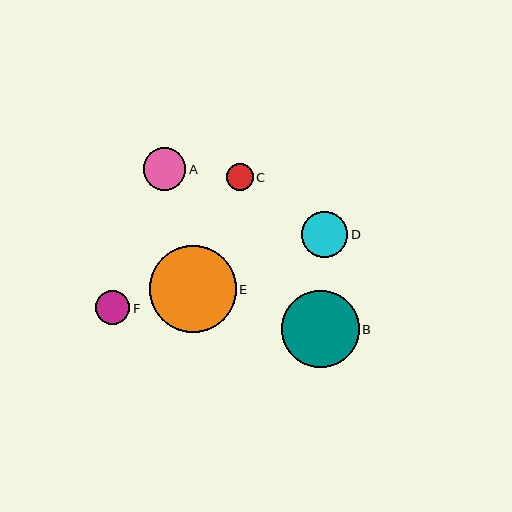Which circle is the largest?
Circle E is the largest with a size of approximately 87 pixels.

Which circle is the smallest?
Circle C is the smallest with a size of approximately 27 pixels.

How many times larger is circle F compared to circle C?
Circle F is approximately 1.3 times the size of circle C.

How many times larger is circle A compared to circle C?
Circle A is approximately 1.6 times the size of circle C.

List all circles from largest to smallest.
From largest to smallest: E, B, D, A, F, C.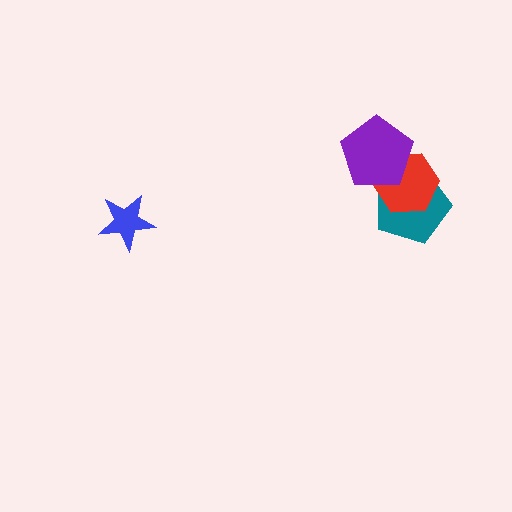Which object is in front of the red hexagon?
The purple pentagon is in front of the red hexagon.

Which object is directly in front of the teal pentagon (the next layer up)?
The red hexagon is directly in front of the teal pentagon.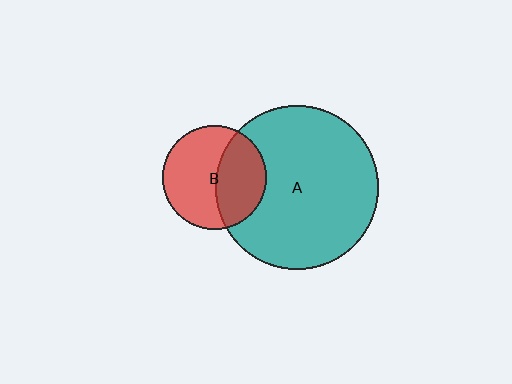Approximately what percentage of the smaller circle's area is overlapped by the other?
Approximately 40%.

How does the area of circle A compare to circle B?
Approximately 2.5 times.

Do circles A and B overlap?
Yes.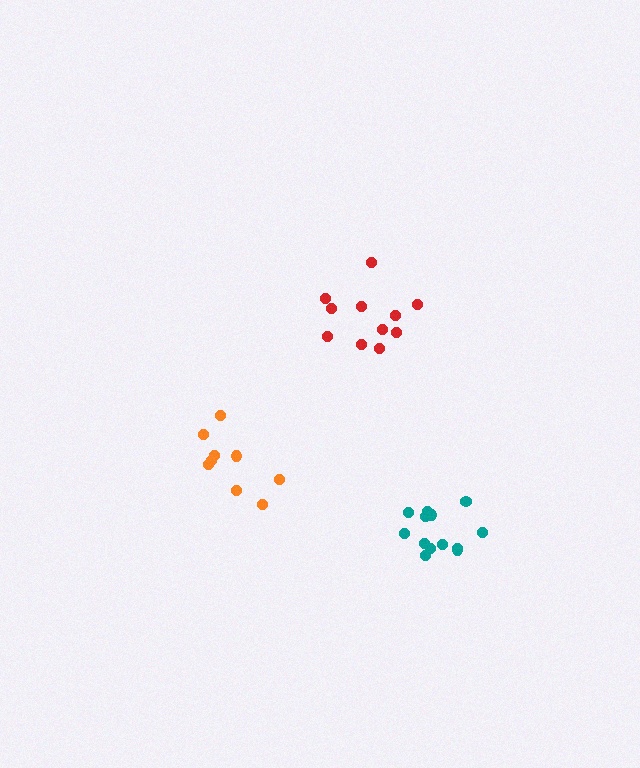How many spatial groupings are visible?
There are 3 spatial groupings.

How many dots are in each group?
Group 1: 9 dots, Group 2: 11 dots, Group 3: 13 dots (33 total).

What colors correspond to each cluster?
The clusters are colored: orange, red, teal.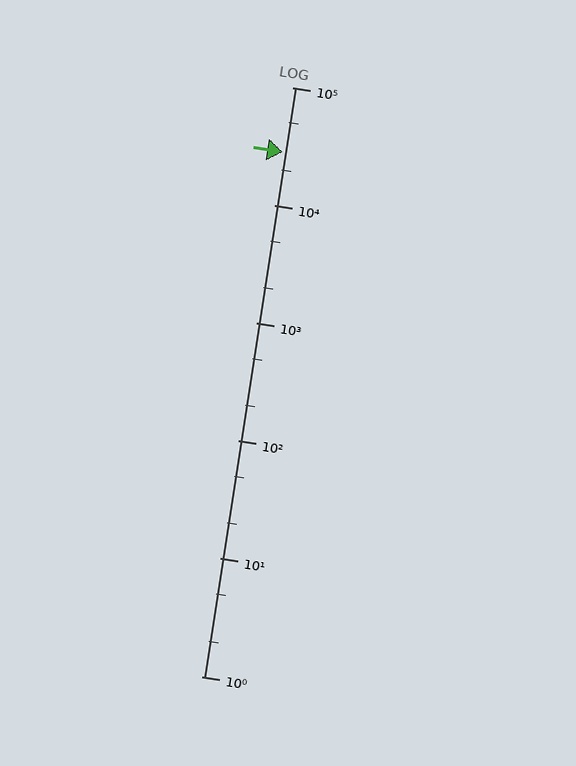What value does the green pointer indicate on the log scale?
The pointer indicates approximately 28000.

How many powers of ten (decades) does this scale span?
The scale spans 5 decades, from 1 to 100000.